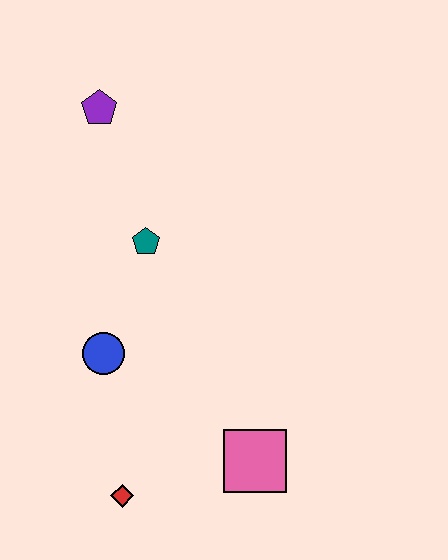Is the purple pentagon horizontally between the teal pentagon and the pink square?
No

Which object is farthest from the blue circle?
The purple pentagon is farthest from the blue circle.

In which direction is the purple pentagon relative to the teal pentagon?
The purple pentagon is above the teal pentagon.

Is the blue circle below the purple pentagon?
Yes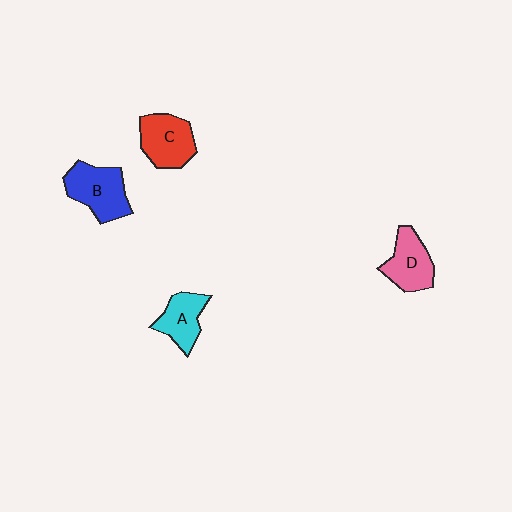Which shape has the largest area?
Shape B (blue).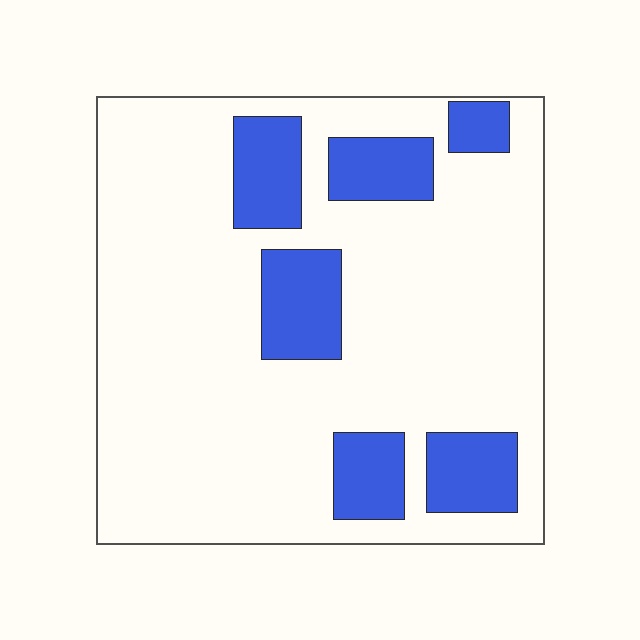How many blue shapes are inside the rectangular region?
6.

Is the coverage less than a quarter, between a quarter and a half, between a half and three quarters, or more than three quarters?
Less than a quarter.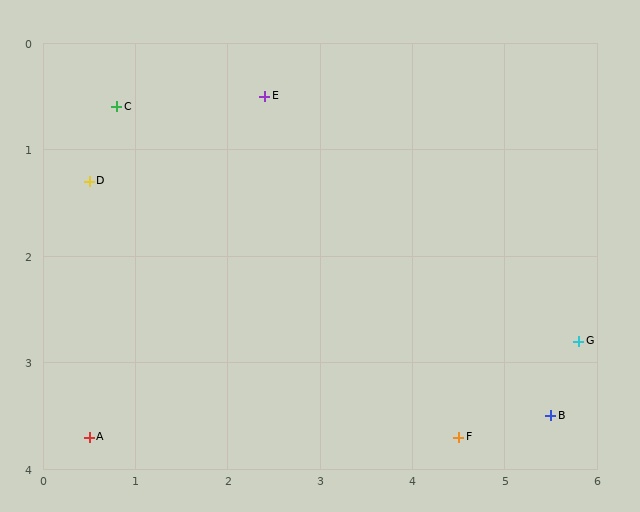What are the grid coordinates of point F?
Point F is at approximately (4.5, 3.7).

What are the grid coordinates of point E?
Point E is at approximately (2.4, 0.5).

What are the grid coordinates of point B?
Point B is at approximately (5.5, 3.5).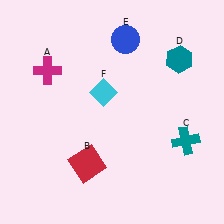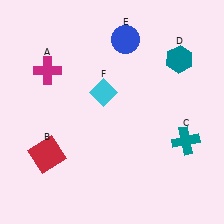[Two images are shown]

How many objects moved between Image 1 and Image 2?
1 object moved between the two images.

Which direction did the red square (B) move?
The red square (B) moved left.